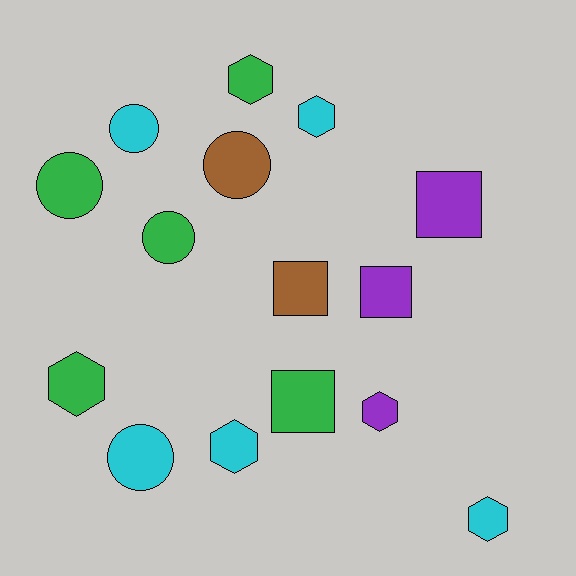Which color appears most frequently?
Cyan, with 5 objects.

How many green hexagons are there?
There are 2 green hexagons.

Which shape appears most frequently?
Hexagon, with 6 objects.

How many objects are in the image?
There are 15 objects.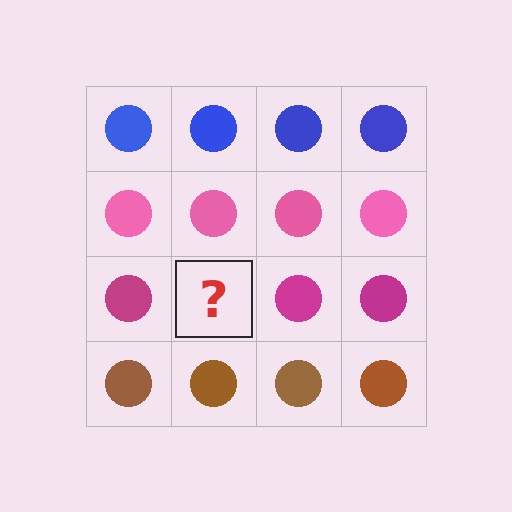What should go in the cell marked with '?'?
The missing cell should contain a magenta circle.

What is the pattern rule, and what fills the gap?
The rule is that each row has a consistent color. The gap should be filled with a magenta circle.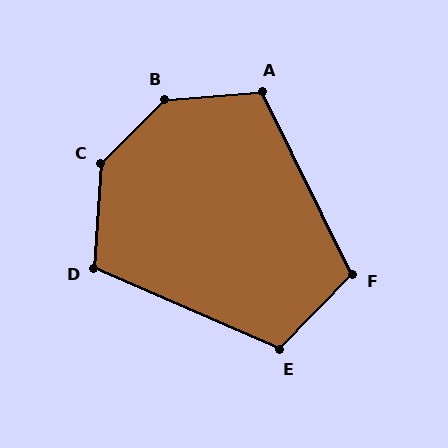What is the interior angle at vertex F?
Approximately 110 degrees (obtuse).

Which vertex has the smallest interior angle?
E, at approximately 110 degrees.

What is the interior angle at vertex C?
Approximately 138 degrees (obtuse).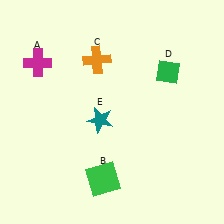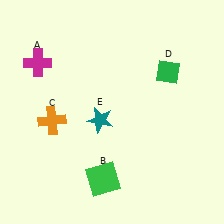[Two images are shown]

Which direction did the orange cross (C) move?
The orange cross (C) moved down.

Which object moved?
The orange cross (C) moved down.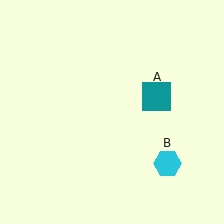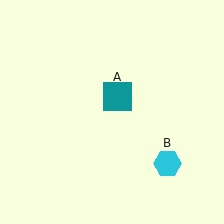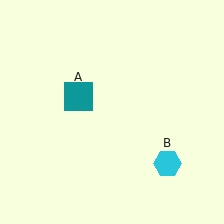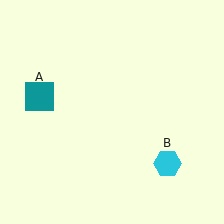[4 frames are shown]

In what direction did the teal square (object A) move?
The teal square (object A) moved left.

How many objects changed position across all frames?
1 object changed position: teal square (object A).